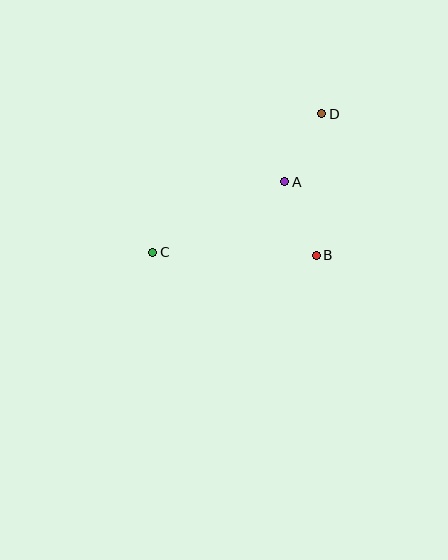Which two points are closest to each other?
Points A and D are closest to each other.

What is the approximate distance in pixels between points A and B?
The distance between A and B is approximately 80 pixels.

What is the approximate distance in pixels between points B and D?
The distance between B and D is approximately 141 pixels.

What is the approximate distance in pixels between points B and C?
The distance between B and C is approximately 163 pixels.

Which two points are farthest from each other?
Points C and D are farthest from each other.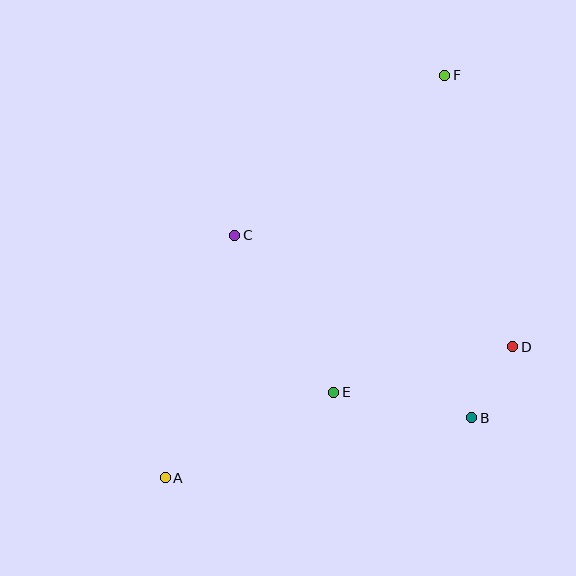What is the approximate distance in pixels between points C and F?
The distance between C and F is approximately 264 pixels.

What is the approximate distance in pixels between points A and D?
The distance between A and D is approximately 371 pixels.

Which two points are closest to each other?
Points B and D are closest to each other.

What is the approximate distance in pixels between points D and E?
The distance between D and E is approximately 185 pixels.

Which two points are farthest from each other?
Points A and F are farthest from each other.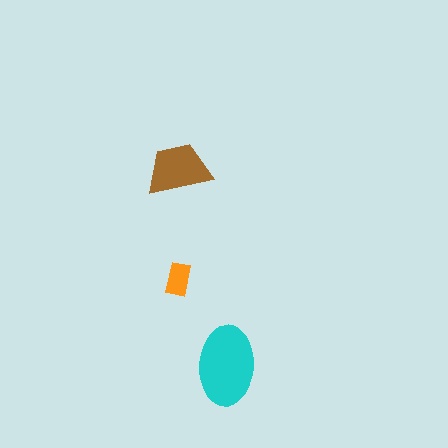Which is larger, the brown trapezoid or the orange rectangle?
The brown trapezoid.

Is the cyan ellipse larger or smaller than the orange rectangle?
Larger.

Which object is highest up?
The brown trapezoid is topmost.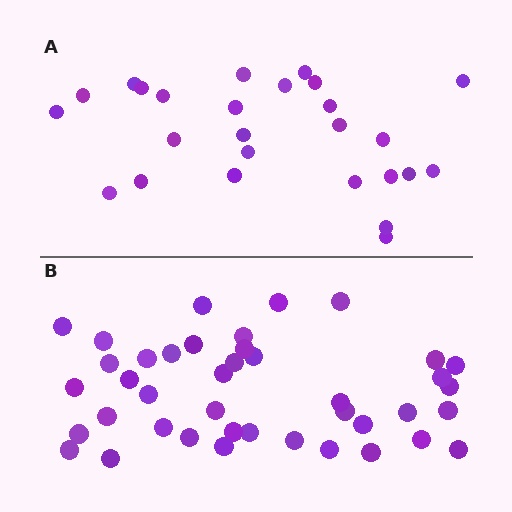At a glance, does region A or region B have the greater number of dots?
Region B (the bottom region) has more dots.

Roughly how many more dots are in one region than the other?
Region B has approximately 15 more dots than region A.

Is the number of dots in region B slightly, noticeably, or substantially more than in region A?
Region B has substantially more. The ratio is roughly 1.6 to 1.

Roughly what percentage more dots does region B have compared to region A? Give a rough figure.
About 60% more.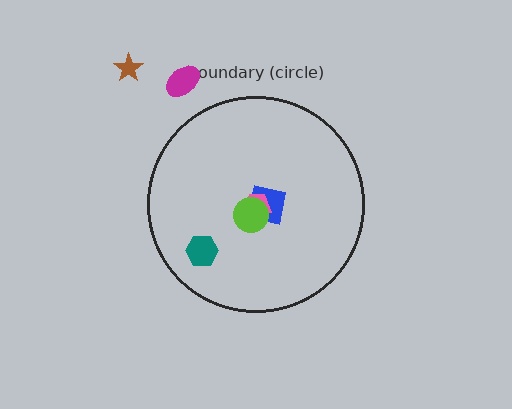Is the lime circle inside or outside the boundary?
Inside.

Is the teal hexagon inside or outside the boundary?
Inside.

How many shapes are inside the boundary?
4 inside, 2 outside.